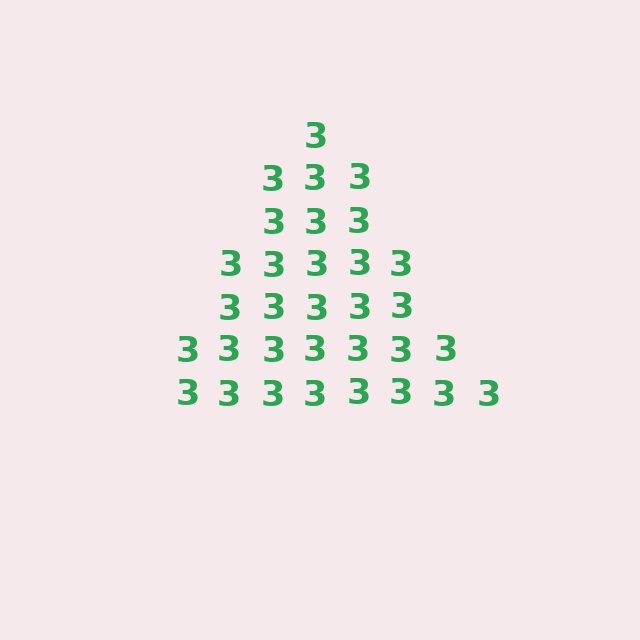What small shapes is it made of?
It is made of small digit 3's.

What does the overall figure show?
The overall figure shows a triangle.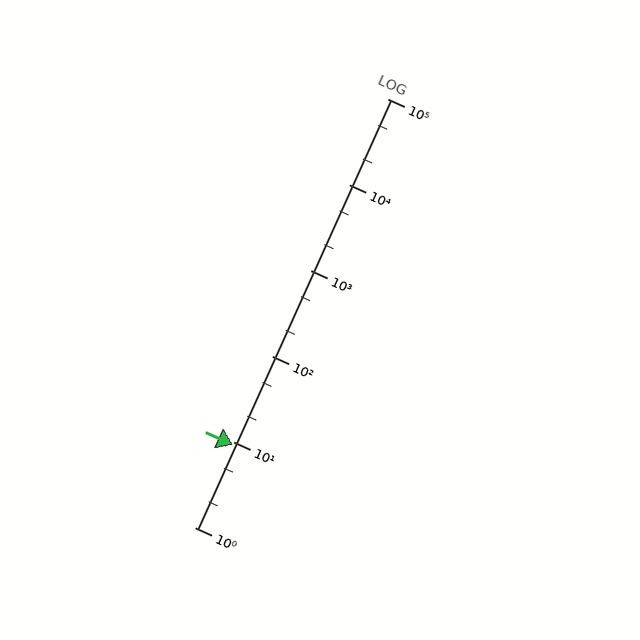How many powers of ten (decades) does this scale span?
The scale spans 5 decades, from 1 to 100000.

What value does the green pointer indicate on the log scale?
The pointer indicates approximately 9.1.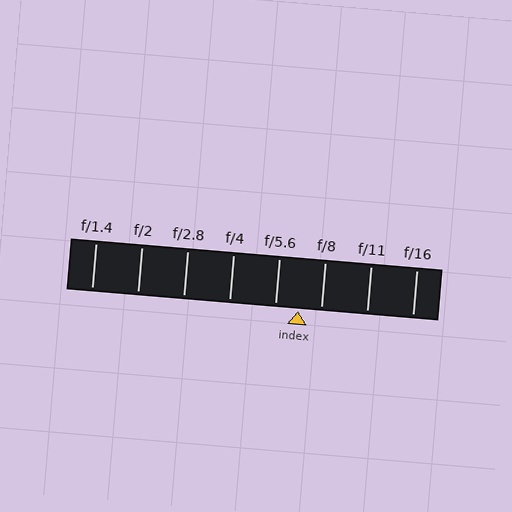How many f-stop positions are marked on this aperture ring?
There are 8 f-stop positions marked.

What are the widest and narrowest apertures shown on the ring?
The widest aperture shown is f/1.4 and the narrowest is f/16.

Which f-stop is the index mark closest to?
The index mark is closest to f/8.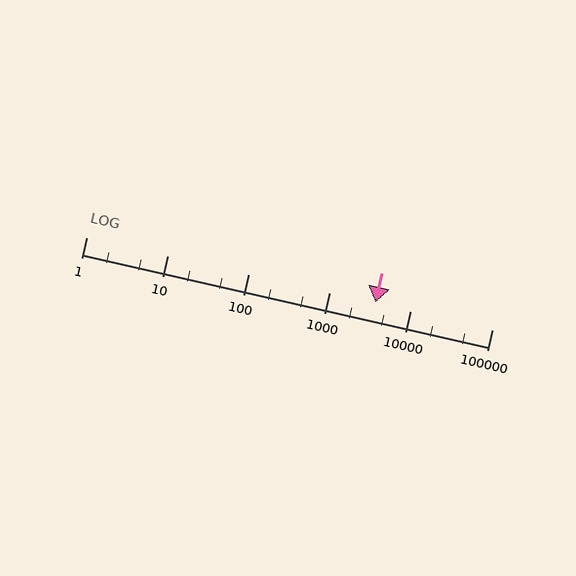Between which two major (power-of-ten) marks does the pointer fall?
The pointer is between 1000 and 10000.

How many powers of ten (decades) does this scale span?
The scale spans 5 decades, from 1 to 100000.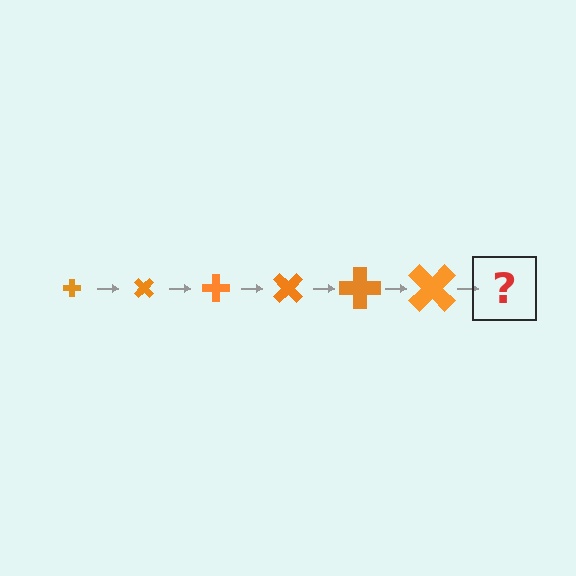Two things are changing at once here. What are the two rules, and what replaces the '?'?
The two rules are that the cross grows larger each step and it rotates 45 degrees each step. The '?' should be a cross, larger than the previous one and rotated 270 degrees from the start.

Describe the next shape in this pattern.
It should be a cross, larger than the previous one and rotated 270 degrees from the start.